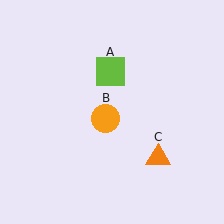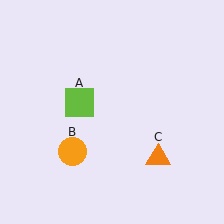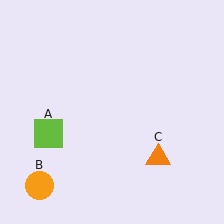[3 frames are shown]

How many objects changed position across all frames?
2 objects changed position: lime square (object A), orange circle (object B).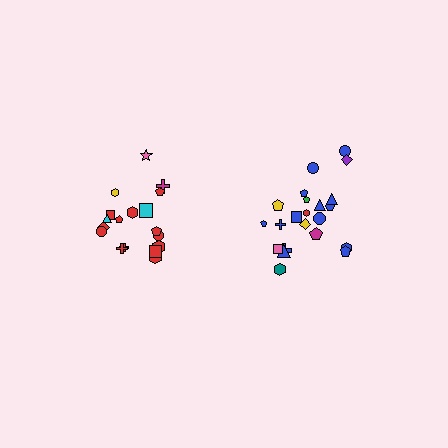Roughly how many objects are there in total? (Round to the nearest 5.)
Roughly 40 objects in total.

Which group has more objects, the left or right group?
The right group.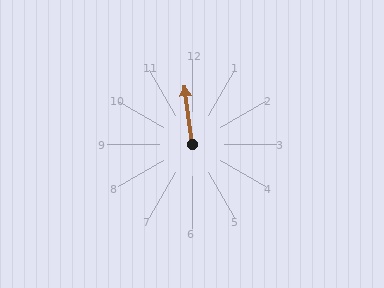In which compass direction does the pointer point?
North.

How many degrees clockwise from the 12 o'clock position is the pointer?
Approximately 352 degrees.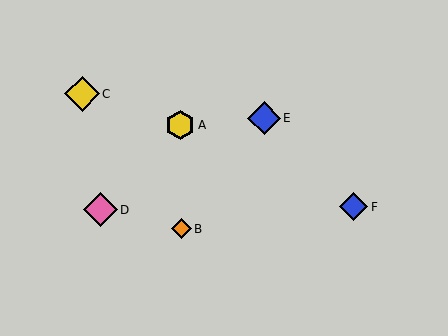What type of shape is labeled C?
Shape C is a yellow diamond.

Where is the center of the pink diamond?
The center of the pink diamond is at (100, 210).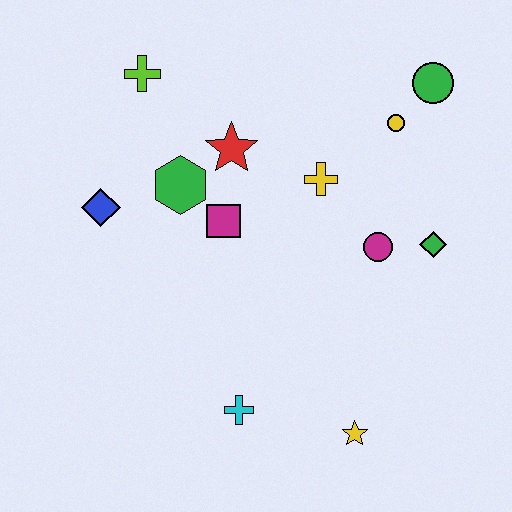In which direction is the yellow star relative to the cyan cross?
The yellow star is to the right of the cyan cross.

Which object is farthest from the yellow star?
The lime cross is farthest from the yellow star.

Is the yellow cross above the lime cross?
No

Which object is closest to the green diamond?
The magenta circle is closest to the green diamond.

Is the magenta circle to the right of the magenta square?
Yes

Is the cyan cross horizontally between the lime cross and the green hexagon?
No